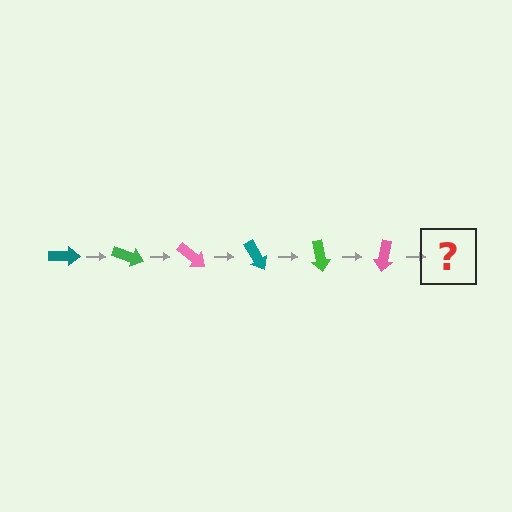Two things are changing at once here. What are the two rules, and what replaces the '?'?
The two rules are that it rotates 20 degrees each step and the color cycles through teal, green, and pink. The '?' should be a teal arrow, rotated 120 degrees from the start.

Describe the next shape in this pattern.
It should be a teal arrow, rotated 120 degrees from the start.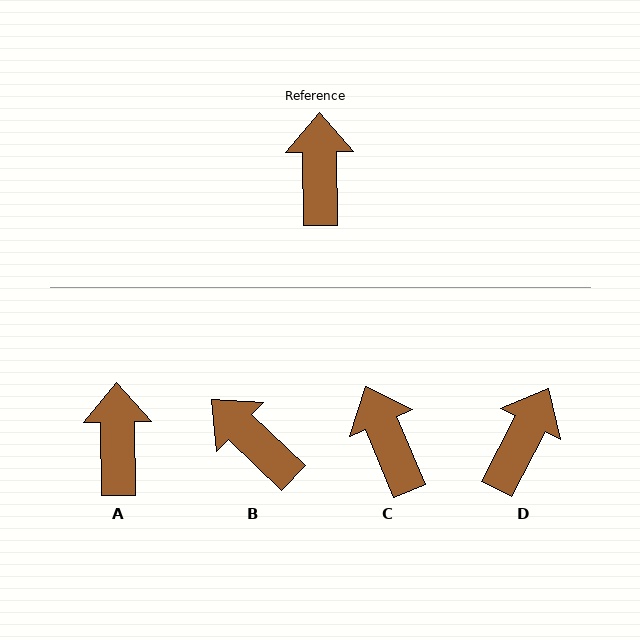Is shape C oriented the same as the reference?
No, it is off by about 22 degrees.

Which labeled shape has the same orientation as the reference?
A.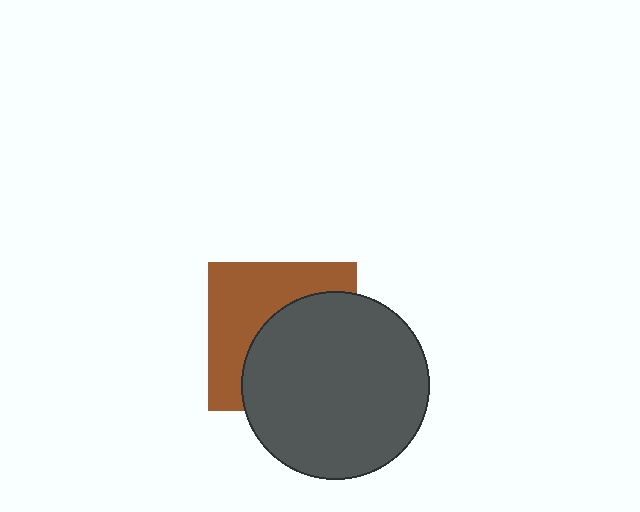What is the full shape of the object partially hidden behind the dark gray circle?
The partially hidden object is a brown square.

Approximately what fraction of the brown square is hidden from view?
Roughly 54% of the brown square is hidden behind the dark gray circle.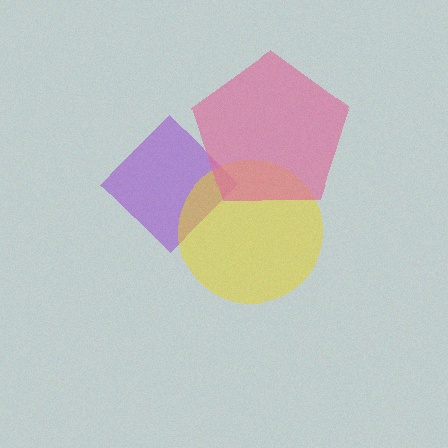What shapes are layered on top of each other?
The layered shapes are: a purple diamond, a yellow circle, a pink pentagon.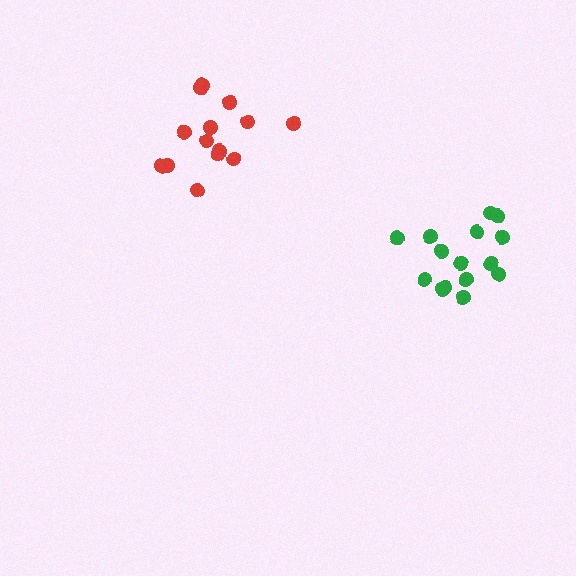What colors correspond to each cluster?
The clusters are colored: green, red.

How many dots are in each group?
Group 1: 15 dots, Group 2: 14 dots (29 total).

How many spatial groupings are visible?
There are 2 spatial groupings.